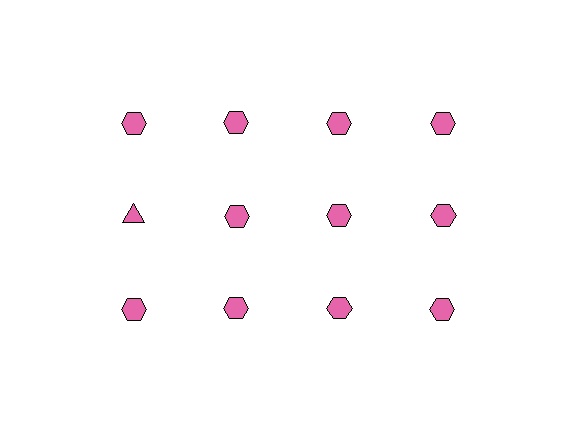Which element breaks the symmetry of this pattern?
The pink triangle in the second row, leftmost column breaks the symmetry. All other shapes are pink hexagons.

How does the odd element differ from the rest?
It has a different shape: triangle instead of hexagon.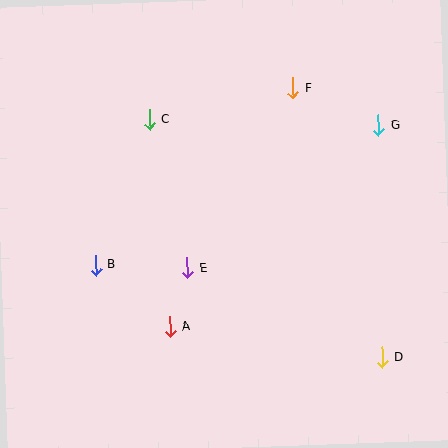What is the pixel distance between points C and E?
The distance between C and E is 154 pixels.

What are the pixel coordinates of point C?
Point C is at (150, 119).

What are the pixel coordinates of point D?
Point D is at (382, 357).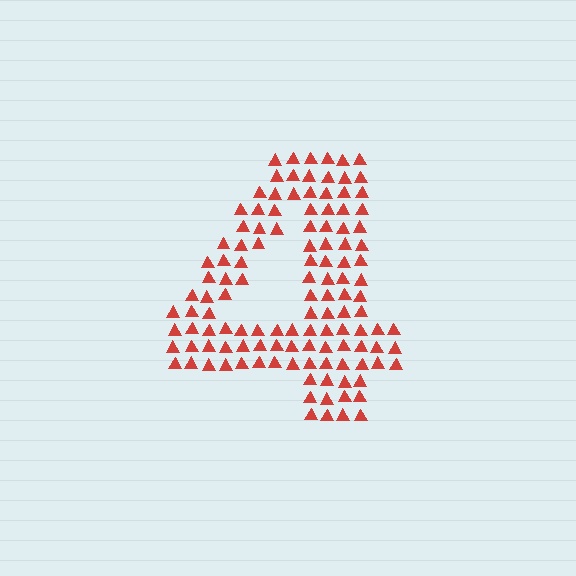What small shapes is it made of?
It is made of small triangles.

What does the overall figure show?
The overall figure shows the digit 4.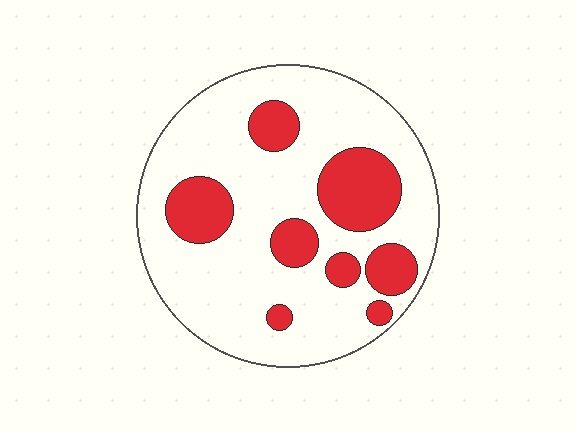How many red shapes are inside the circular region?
8.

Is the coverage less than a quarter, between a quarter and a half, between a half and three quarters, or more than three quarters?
Less than a quarter.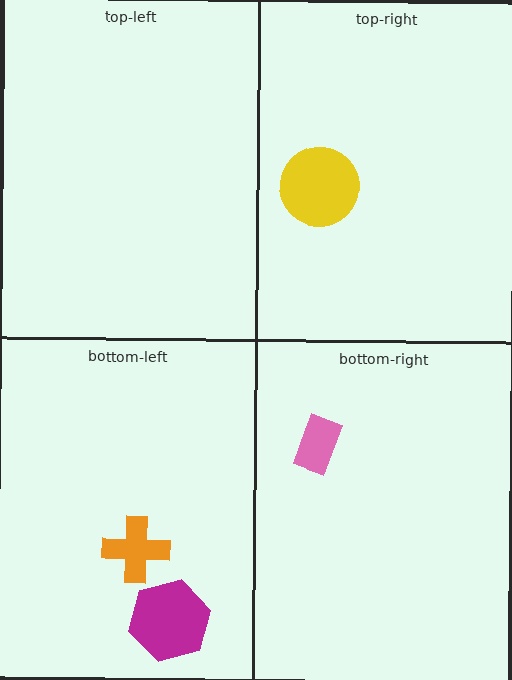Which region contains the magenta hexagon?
The bottom-left region.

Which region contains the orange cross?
The bottom-left region.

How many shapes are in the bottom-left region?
2.